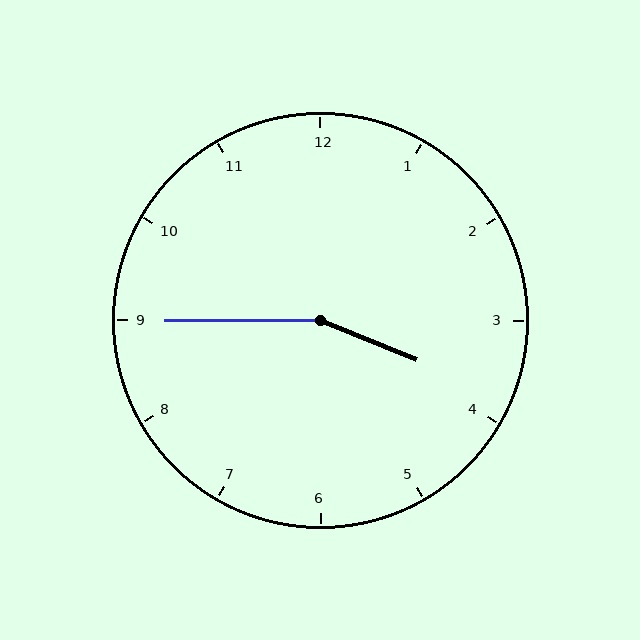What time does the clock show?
3:45.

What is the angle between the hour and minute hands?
Approximately 158 degrees.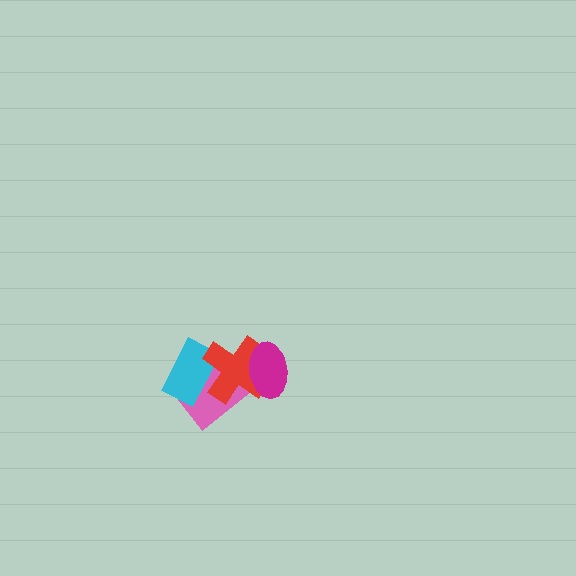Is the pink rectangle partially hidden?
Yes, it is partially covered by another shape.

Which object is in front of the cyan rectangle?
The red cross is in front of the cyan rectangle.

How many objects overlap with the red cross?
3 objects overlap with the red cross.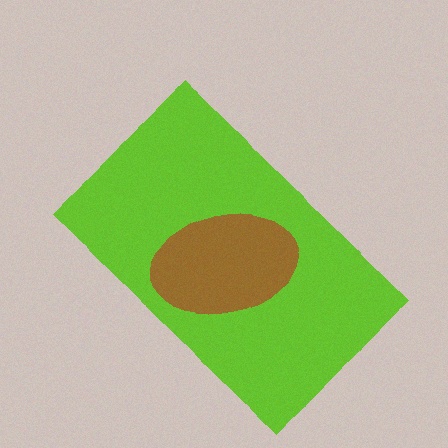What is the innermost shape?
The brown ellipse.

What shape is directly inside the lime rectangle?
The brown ellipse.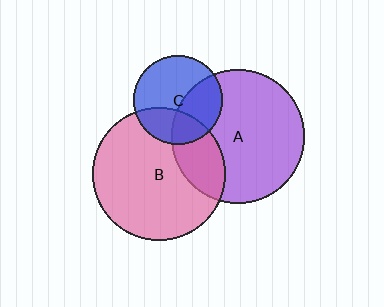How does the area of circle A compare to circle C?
Approximately 2.2 times.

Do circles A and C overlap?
Yes.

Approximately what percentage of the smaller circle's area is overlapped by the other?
Approximately 40%.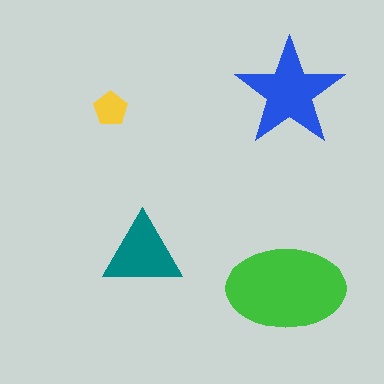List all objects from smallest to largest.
The yellow pentagon, the teal triangle, the blue star, the green ellipse.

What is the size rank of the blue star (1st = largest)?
2nd.